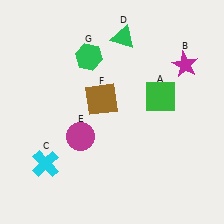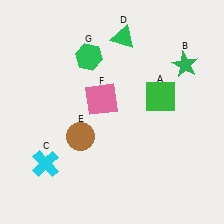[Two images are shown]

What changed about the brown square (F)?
In Image 1, F is brown. In Image 2, it changed to pink.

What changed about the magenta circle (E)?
In Image 1, E is magenta. In Image 2, it changed to brown.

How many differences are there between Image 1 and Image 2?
There are 3 differences between the two images.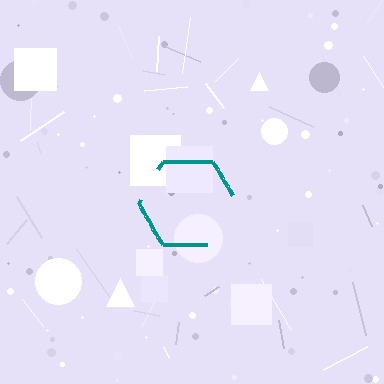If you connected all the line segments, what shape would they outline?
They would outline a hexagon.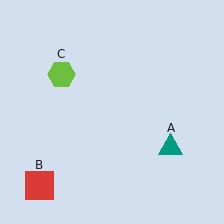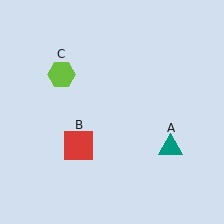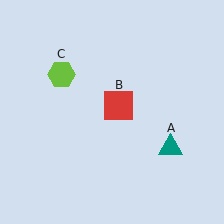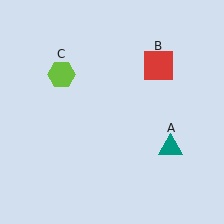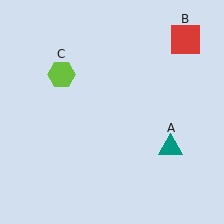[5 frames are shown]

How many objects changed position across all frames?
1 object changed position: red square (object B).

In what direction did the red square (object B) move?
The red square (object B) moved up and to the right.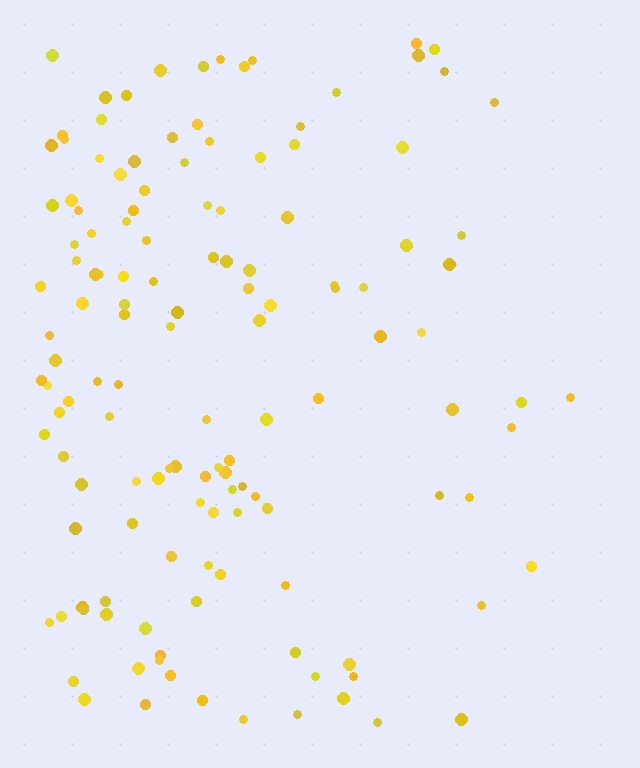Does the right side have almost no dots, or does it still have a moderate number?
Still a moderate number, just noticeably fewer than the left.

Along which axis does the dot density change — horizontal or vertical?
Horizontal.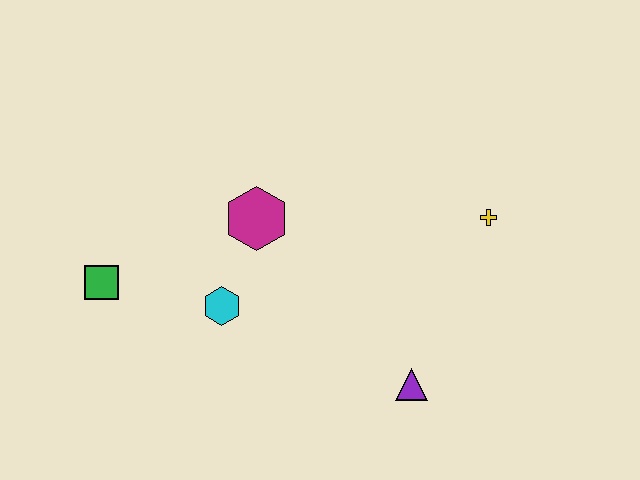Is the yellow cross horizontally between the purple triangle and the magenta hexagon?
No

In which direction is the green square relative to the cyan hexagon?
The green square is to the left of the cyan hexagon.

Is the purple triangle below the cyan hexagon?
Yes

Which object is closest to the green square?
The cyan hexagon is closest to the green square.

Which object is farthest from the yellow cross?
The green square is farthest from the yellow cross.